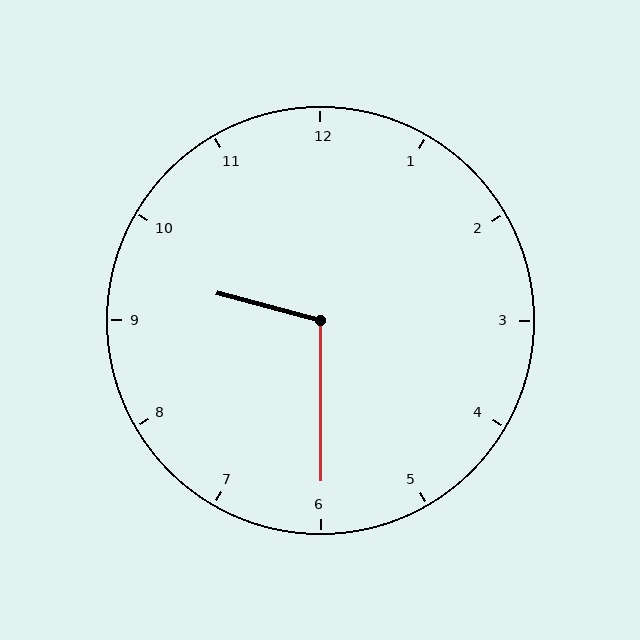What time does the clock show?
9:30.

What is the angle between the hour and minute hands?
Approximately 105 degrees.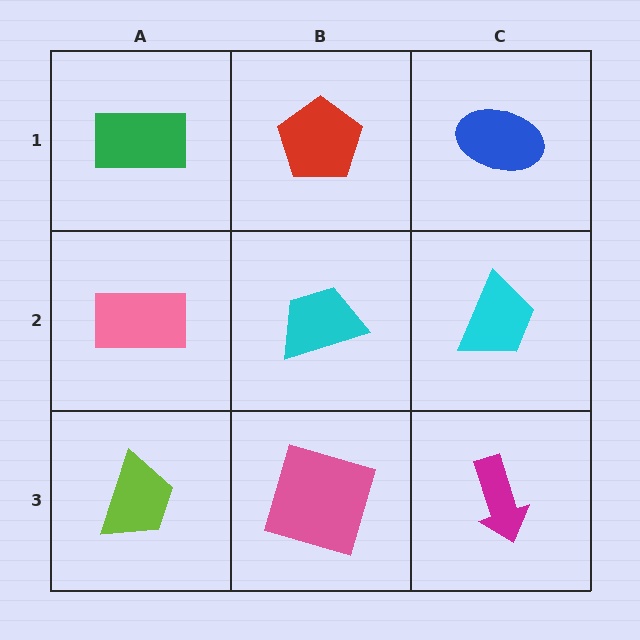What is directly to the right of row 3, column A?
A pink square.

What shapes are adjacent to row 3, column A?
A pink rectangle (row 2, column A), a pink square (row 3, column B).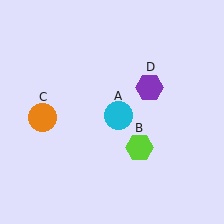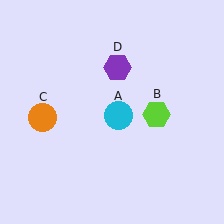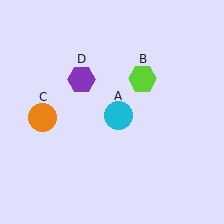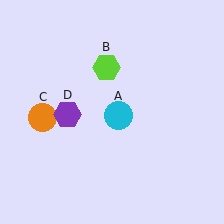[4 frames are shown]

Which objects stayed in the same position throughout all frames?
Cyan circle (object A) and orange circle (object C) remained stationary.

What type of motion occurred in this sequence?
The lime hexagon (object B), purple hexagon (object D) rotated counterclockwise around the center of the scene.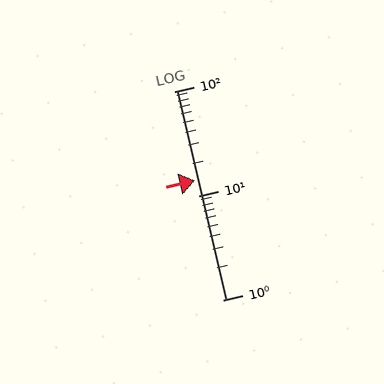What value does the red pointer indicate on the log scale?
The pointer indicates approximately 14.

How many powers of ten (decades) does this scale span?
The scale spans 2 decades, from 1 to 100.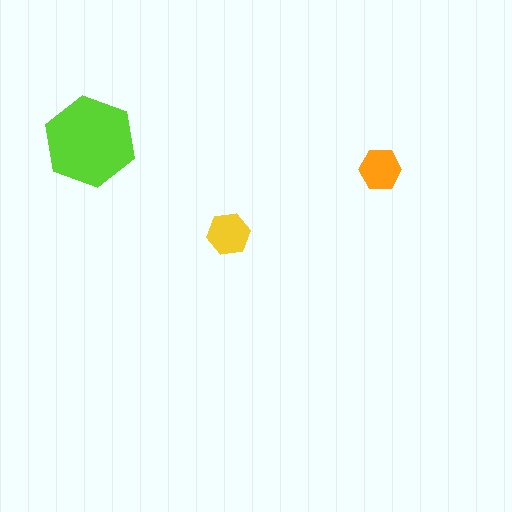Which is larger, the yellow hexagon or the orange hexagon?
The yellow one.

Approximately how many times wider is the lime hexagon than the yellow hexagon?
About 2 times wider.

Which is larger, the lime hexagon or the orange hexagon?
The lime one.